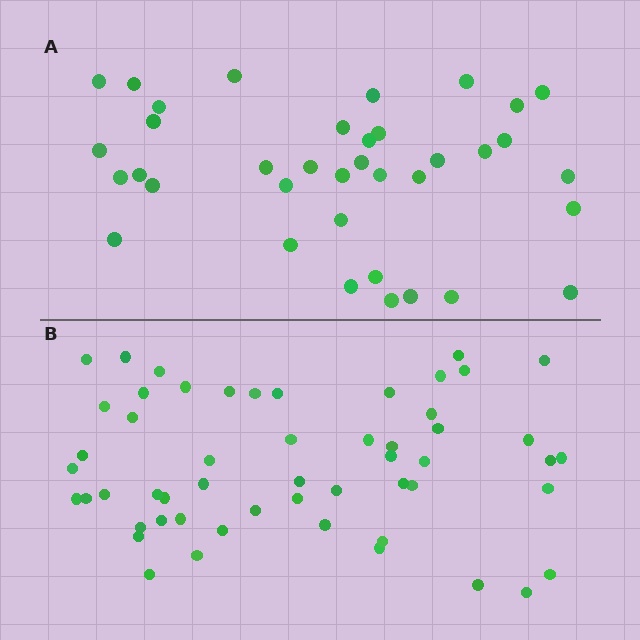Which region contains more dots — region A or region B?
Region B (the bottom region) has more dots.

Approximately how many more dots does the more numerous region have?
Region B has approximately 15 more dots than region A.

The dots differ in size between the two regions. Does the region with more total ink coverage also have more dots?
No. Region A has more total ink coverage because its dots are larger, but region B actually contains more individual dots. Total area can be misleading — the number of items is what matters here.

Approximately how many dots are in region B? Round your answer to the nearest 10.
About 50 dots. (The exact count is 54, which rounds to 50.)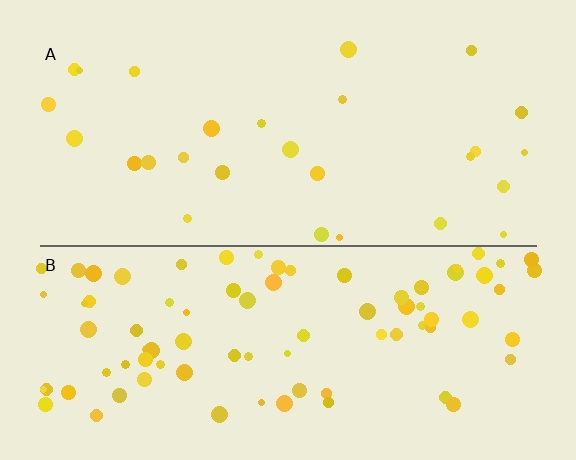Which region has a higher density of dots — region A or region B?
B (the bottom).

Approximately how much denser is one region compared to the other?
Approximately 3.2× — region B over region A.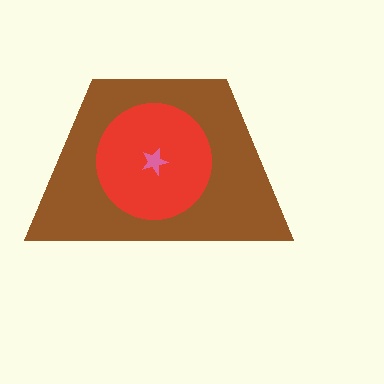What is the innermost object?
The pink star.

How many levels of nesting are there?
3.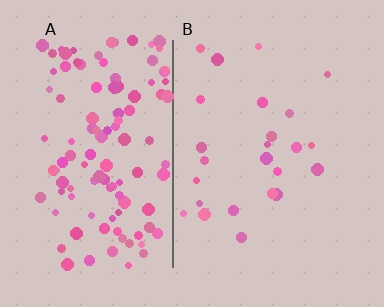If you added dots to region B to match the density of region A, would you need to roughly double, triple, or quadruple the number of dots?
Approximately quadruple.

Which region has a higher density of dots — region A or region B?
A (the left).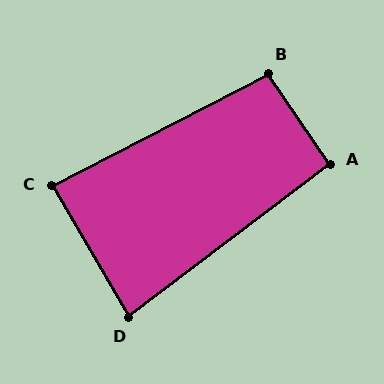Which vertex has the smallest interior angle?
D, at approximately 83 degrees.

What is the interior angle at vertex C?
Approximately 87 degrees (approximately right).